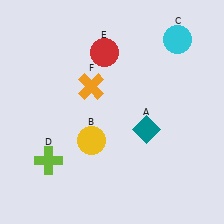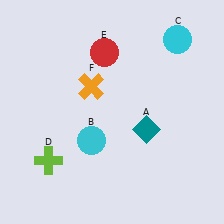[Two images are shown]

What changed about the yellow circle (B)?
In Image 1, B is yellow. In Image 2, it changed to cyan.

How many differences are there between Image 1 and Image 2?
There is 1 difference between the two images.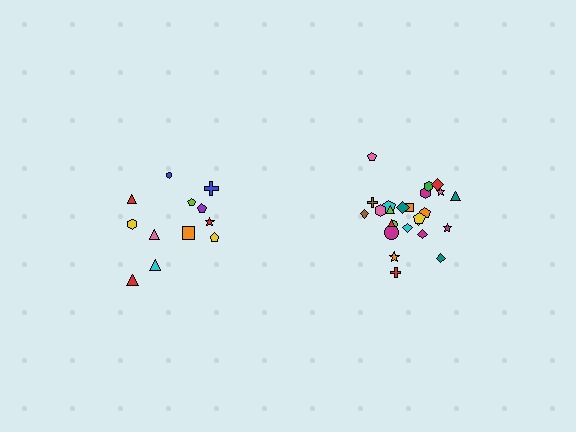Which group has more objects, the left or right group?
The right group.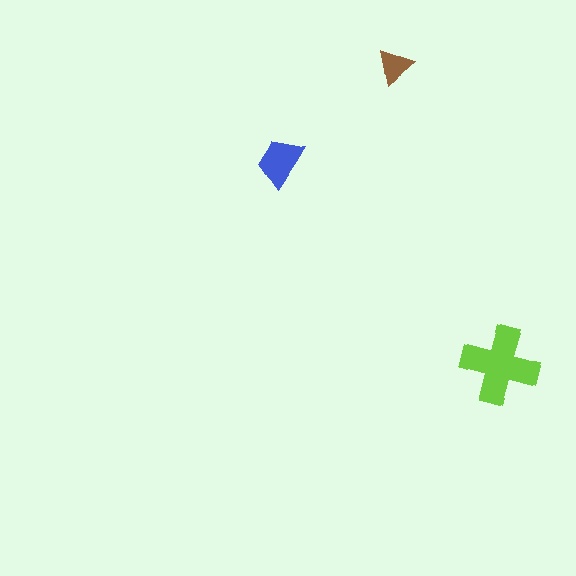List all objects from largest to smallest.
The lime cross, the blue trapezoid, the brown triangle.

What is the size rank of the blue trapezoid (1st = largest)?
2nd.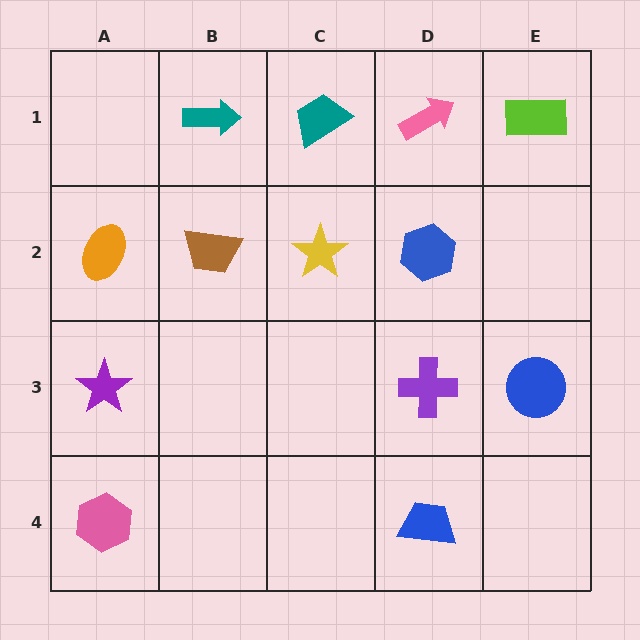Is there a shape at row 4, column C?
No, that cell is empty.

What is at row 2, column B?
A brown trapezoid.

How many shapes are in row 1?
4 shapes.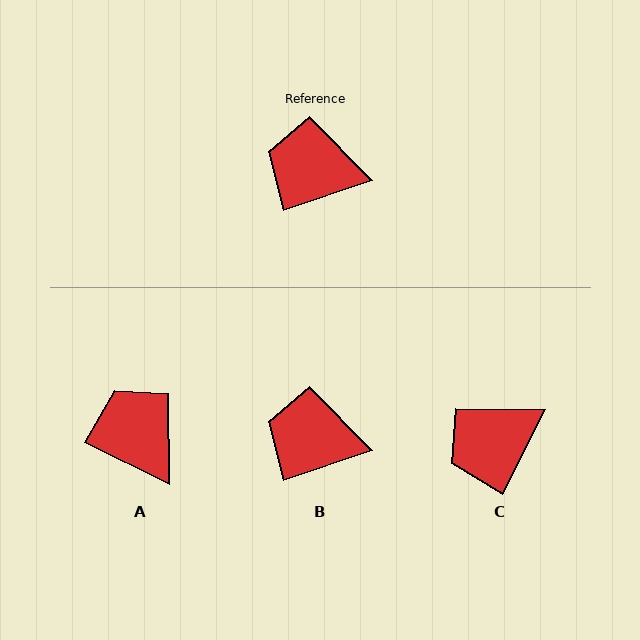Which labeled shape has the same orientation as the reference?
B.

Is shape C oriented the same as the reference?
No, it is off by about 44 degrees.